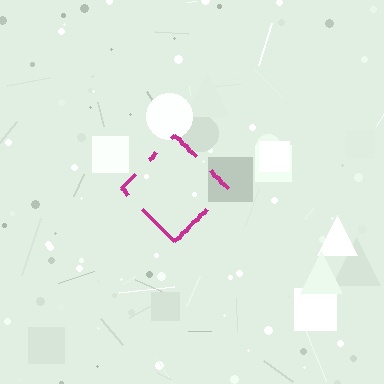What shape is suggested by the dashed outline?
The dashed outline suggests a diamond.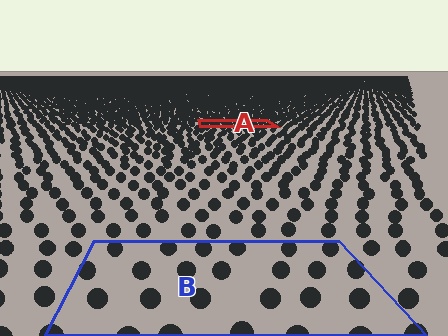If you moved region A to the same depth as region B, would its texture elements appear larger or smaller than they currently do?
They would appear larger. At a closer depth, the same texture elements are projected at a bigger on-screen size.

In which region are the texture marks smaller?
The texture marks are smaller in region A, because it is farther away.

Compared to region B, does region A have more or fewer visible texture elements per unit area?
Region A has more texture elements per unit area — they are packed more densely because it is farther away.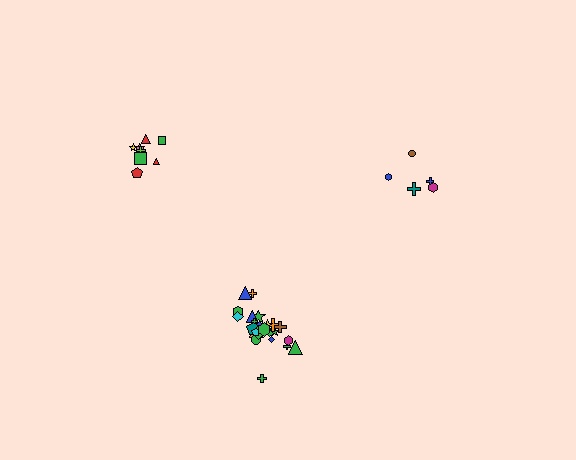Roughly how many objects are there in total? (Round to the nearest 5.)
Roughly 40 objects in total.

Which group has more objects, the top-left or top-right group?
The top-left group.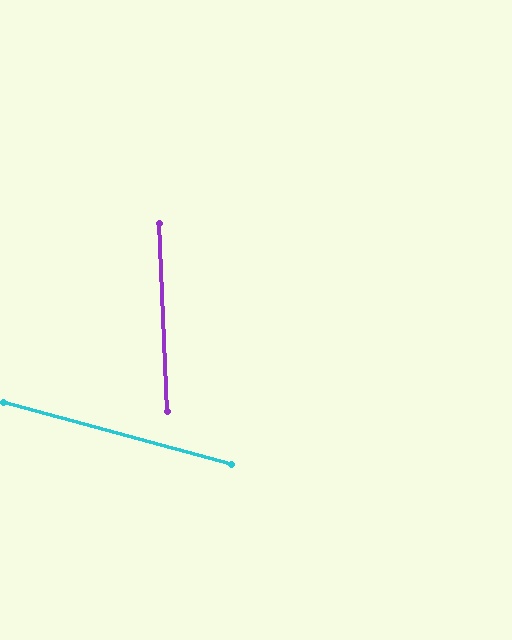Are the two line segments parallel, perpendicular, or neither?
Neither parallel nor perpendicular — they differ by about 72°.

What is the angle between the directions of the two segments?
Approximately 72 degrees.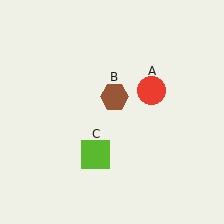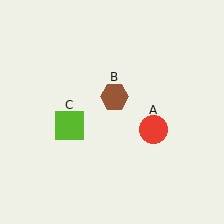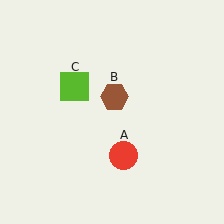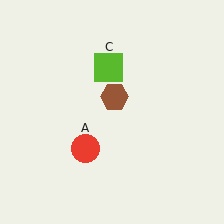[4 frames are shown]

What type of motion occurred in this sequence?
The red circle (object A), lime square (object C) rotated clockwise around the center of the scene.